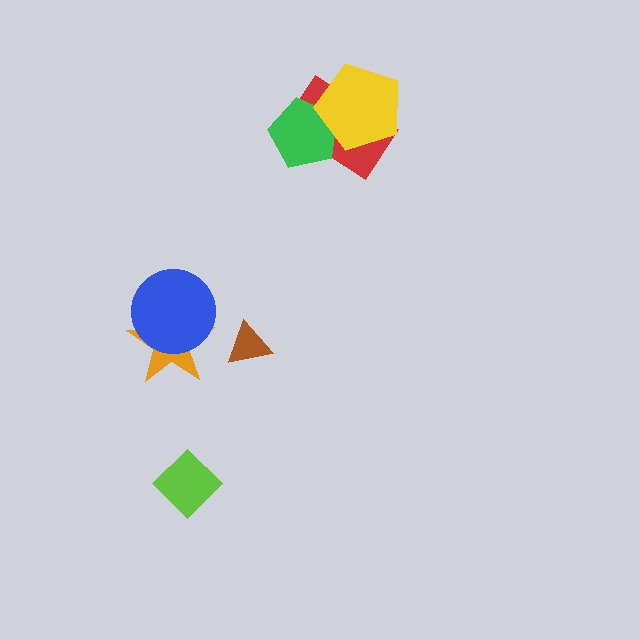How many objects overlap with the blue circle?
1 object overlaps with the blue circle.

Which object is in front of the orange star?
The blue circle is in front of the orange star.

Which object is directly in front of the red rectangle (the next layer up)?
The green pentagon is directly in front of the red rectangle.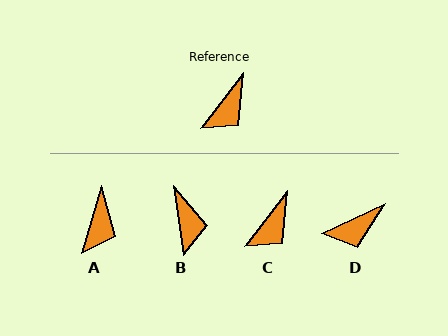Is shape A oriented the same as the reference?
No, it is off by about 21 degrees.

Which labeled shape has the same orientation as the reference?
C.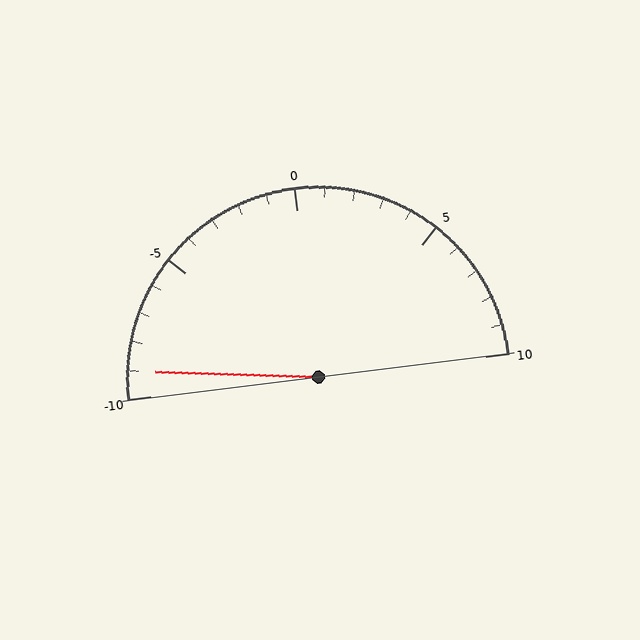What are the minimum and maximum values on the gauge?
The gauge ranges from -10 to 10.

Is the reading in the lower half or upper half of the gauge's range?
The reading is in the lower half of the range (-10 to 10).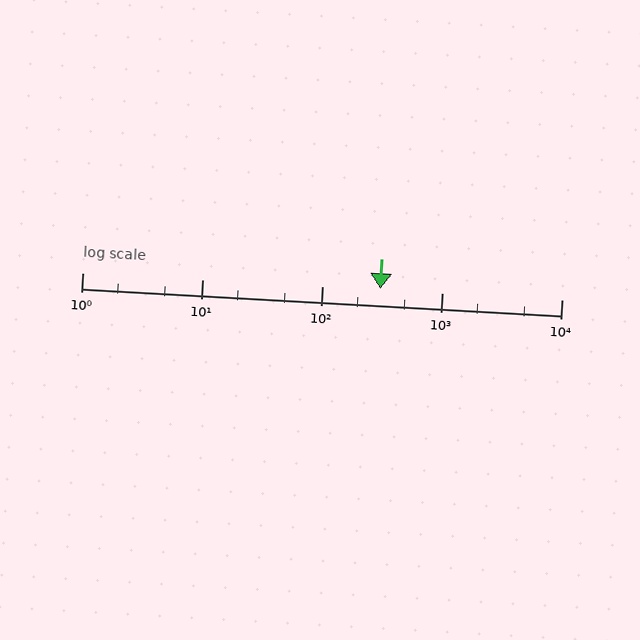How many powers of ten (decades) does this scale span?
The scale spans 4 decades, from 1 to 10000.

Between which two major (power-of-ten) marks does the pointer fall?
The pointer is between 100 and 1000.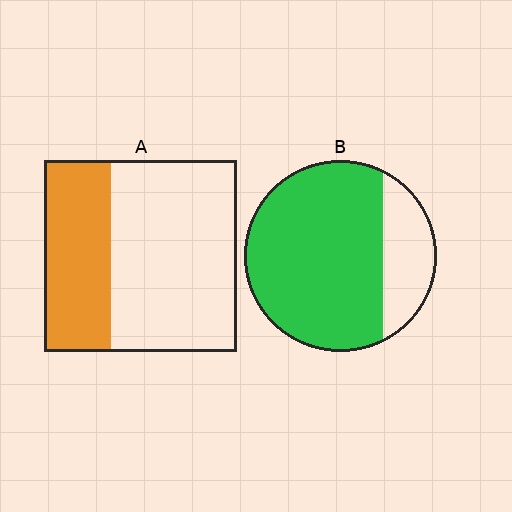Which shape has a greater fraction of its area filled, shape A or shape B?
Shape B.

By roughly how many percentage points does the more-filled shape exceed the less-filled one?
By roughly 40 percentage points (B over A).